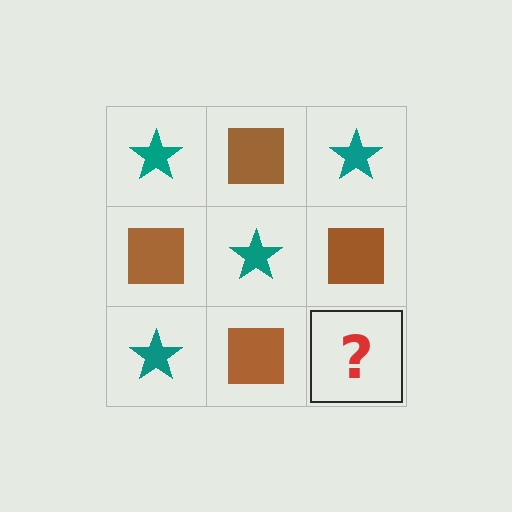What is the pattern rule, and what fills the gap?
The rule is that it alternates teal star and brown square in a checkerboard pattern. The gap should be filled with a teal star.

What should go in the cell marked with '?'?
The missing cell should contain a teal star.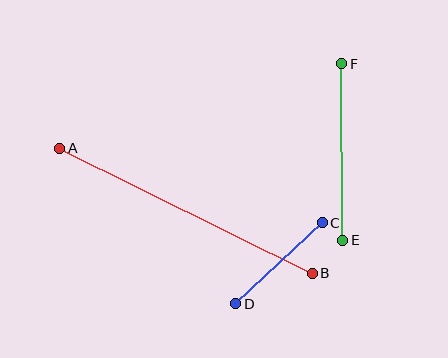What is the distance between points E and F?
The distance is approximately 177 pixels.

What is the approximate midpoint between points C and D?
The midpoint is at approximately (279, 263) pixels.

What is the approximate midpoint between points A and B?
The midpoint is at approximately (186, 211) pixels.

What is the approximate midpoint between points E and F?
The midpoint is at approximately (342, 152) pixels.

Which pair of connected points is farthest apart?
Points A and B are farthest apart.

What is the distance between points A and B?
The distance is approximately 282 pixels.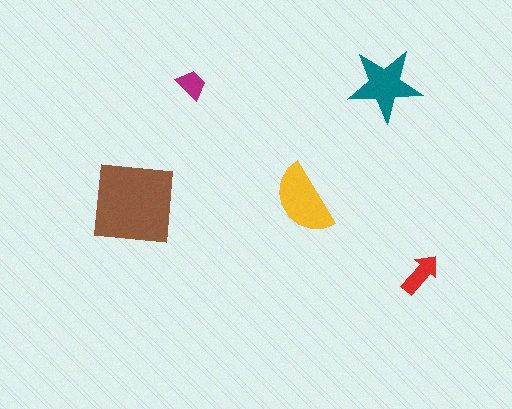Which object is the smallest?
The magenta trapezoid.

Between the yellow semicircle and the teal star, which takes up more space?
The yellow semicircle.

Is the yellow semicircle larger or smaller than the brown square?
Smaller.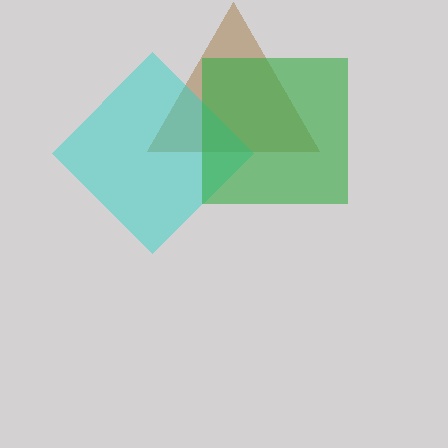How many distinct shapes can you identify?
There are 3 distinct shapes: a brown triangle, a cyan diamond, a green square.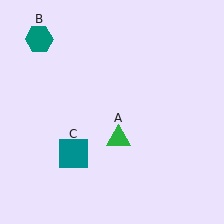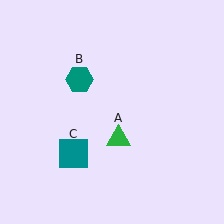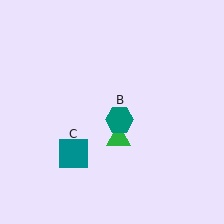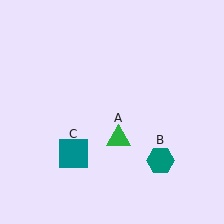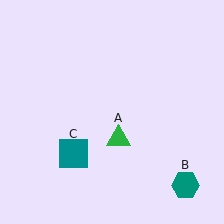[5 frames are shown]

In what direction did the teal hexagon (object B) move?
The teal hexagon (object B) moved down and to the right.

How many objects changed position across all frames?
1 object changed position: teal hexagon (object B).